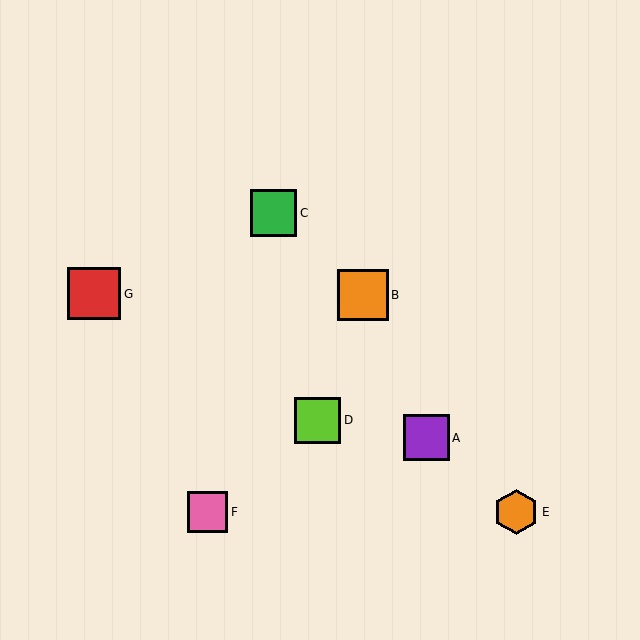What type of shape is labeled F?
Shape F is a pink square.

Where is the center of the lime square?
The center of the lime square is at (318, 420).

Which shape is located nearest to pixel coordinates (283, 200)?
The green square (labeled C) at (274, 213) is nearest to that location.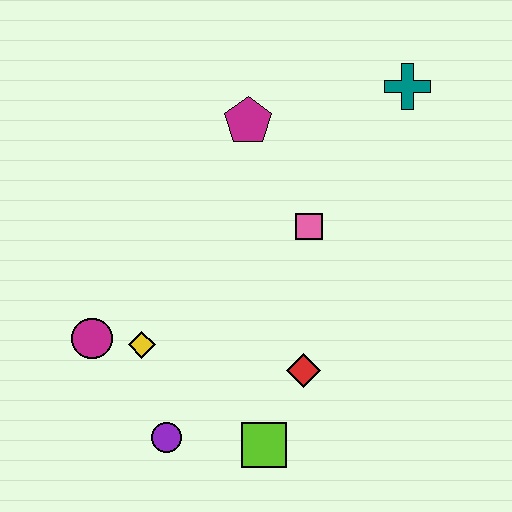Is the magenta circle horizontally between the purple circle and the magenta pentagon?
No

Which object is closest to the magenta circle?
The yellow diamond is closest to the magenta circle.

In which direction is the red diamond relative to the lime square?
The red diamond is above the lime square.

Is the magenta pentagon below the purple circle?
No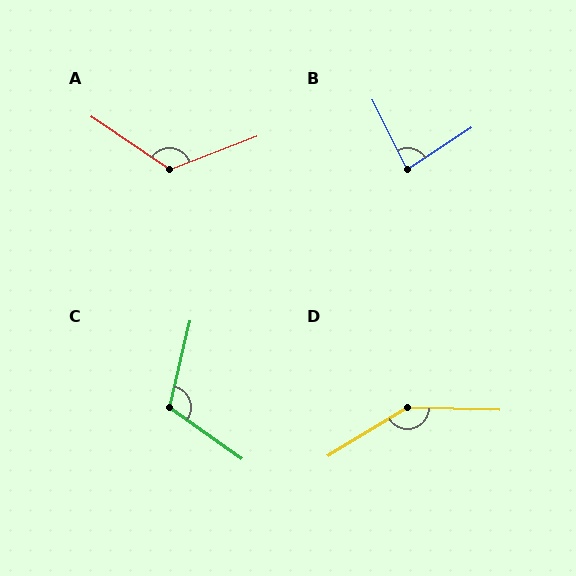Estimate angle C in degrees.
Approximately 112 degrees.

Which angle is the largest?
D, at approximately 147 degrees.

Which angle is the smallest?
B, at approximately 83 degrees.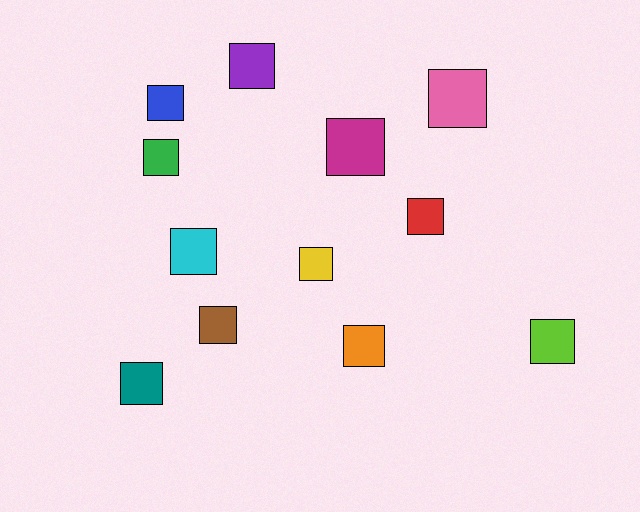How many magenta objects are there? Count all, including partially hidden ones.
There is 1 magenta object.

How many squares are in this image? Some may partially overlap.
There are 12 squares.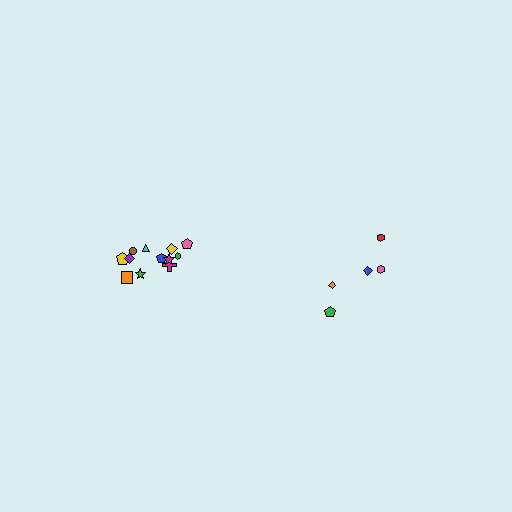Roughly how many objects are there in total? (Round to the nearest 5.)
Roughly 15 objects in total.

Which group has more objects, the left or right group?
The left group.